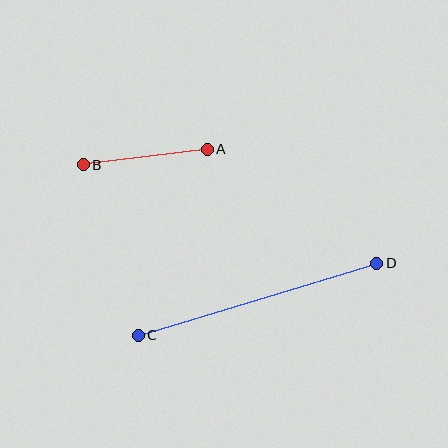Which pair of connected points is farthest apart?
Points C and D are farthest apart.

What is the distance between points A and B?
The distance is approximately 125 pixels.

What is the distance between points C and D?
The distance is approximately 249 pixels.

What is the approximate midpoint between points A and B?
The midpoint is at approximately (145, 157) pixels.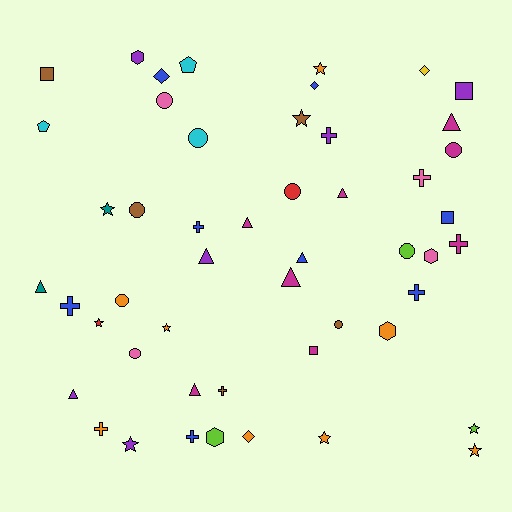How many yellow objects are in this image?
There is 1 yellow object.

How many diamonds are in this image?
There are 4 diamonds.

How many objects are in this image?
There are 50 objects.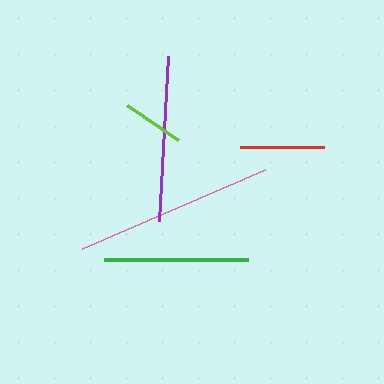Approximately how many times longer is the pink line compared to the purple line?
The pink line is approximately 1.2 times the length of the purple line.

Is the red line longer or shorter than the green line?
The green line is longer than the red line.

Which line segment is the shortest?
The lime line is the shortest at approximately 62 pixels.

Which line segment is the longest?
The pink line is the longest at approximately 199 pixels.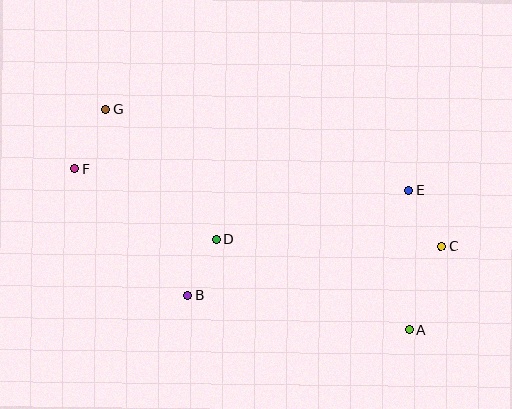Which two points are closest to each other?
Points B and D are closest to each other.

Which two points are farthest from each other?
Points A and G are farthest from each other.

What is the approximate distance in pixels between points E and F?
The distance between E and F is approximately 334 pixels.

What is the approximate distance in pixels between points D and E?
The distance between D and E is approximately 199 pixels.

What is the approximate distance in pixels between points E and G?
The distance between E and G is approximately 313 pixels.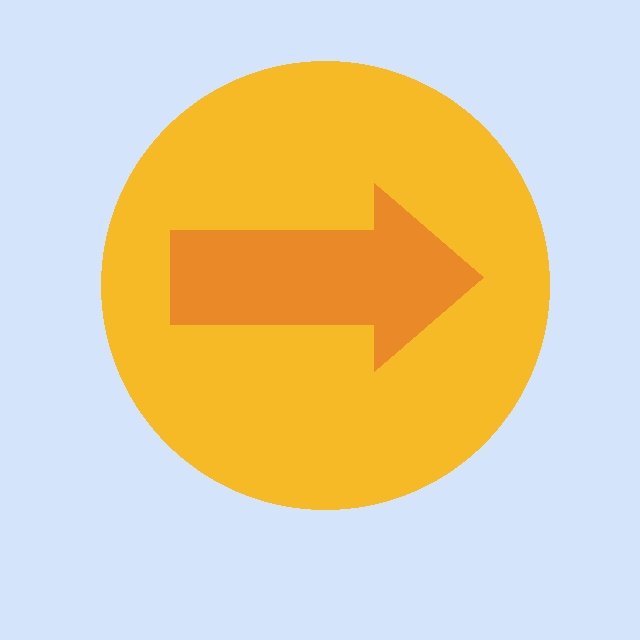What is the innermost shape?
The orange arrow.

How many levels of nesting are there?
2.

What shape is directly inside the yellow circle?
The orange arrow.